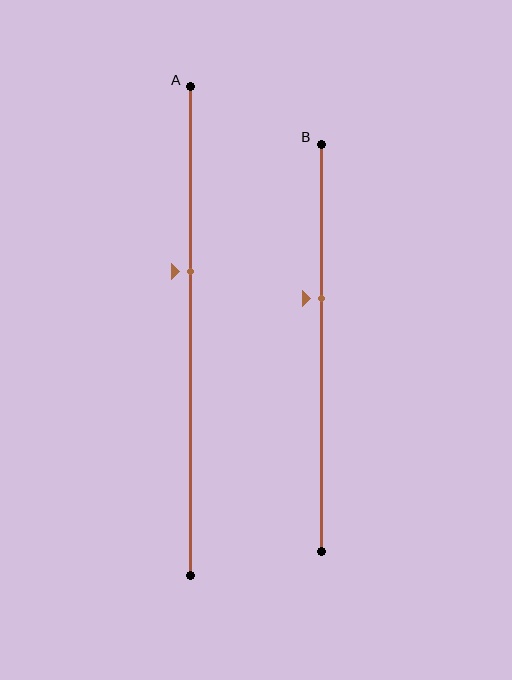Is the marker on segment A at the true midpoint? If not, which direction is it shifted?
No, the marker on segment A is shifted upward by about 12% of the segment length.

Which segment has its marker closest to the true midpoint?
Segment B has its marker closest to the true midpoint.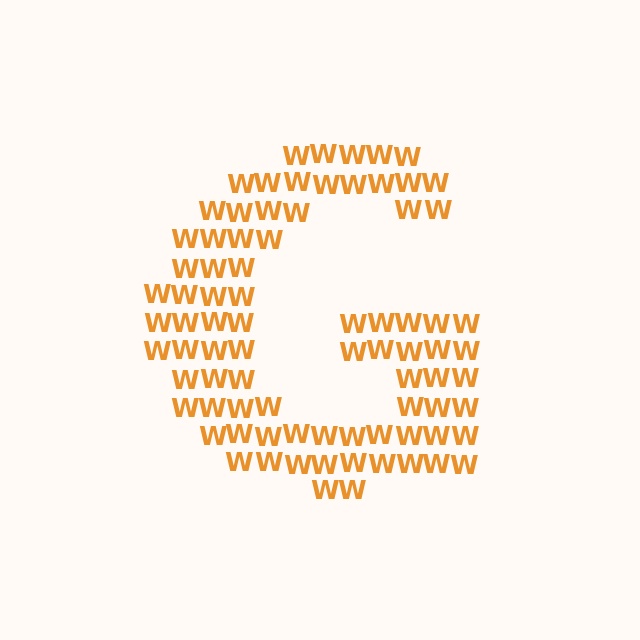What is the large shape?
The large shape is the letter G.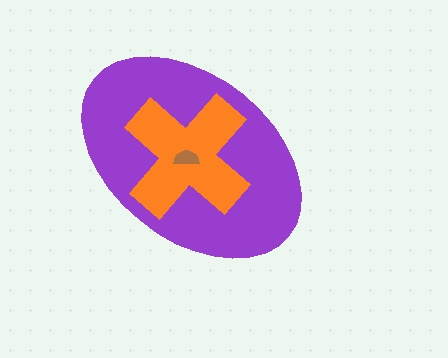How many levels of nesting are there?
3.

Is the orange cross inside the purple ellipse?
Yes.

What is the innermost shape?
The brown semicircle.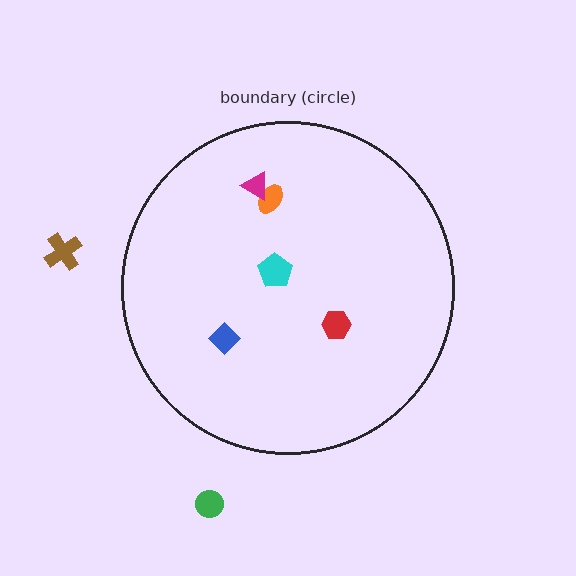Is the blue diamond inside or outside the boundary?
Inside.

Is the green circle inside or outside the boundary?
Outside.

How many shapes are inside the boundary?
5 inside, 2 outside.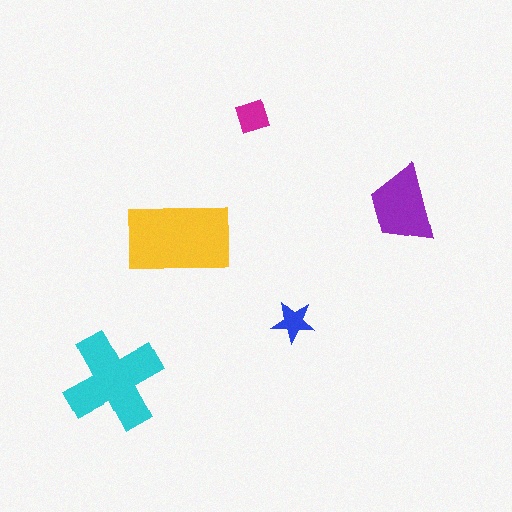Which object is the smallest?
The blue star.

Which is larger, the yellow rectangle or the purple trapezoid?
The yellow rectangle.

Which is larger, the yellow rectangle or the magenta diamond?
The yellow rectangle.